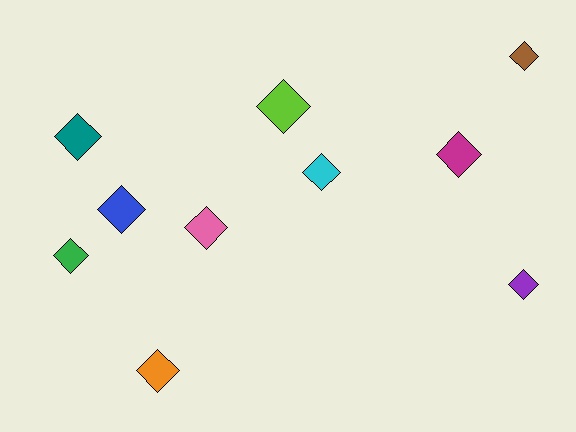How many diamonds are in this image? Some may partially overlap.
There are 10 diamonds.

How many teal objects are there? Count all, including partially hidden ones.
There is 1 teal object.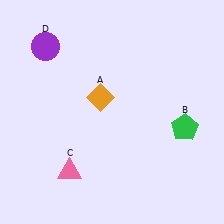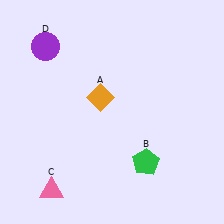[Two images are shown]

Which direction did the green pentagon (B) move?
The green pentagon (B) moved left.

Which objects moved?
The objects that moved are: the green pentagon (B), the pink triangle (C).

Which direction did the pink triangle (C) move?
The pink triangle (C) moved down.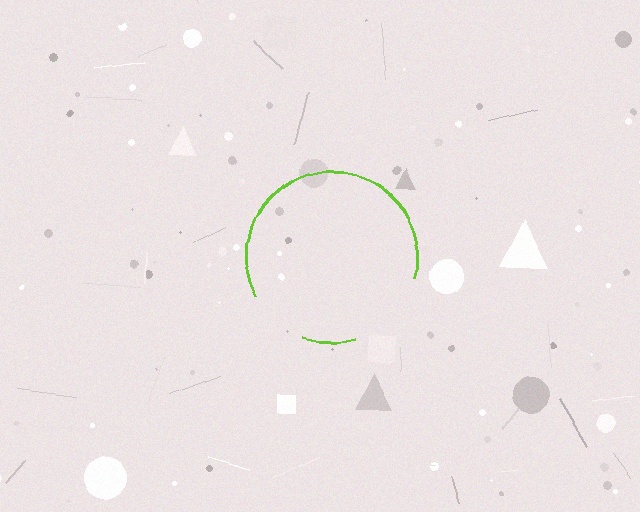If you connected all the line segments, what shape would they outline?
They would outline a circle.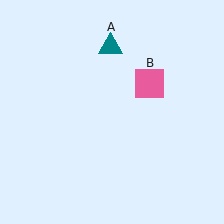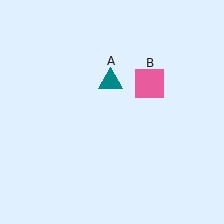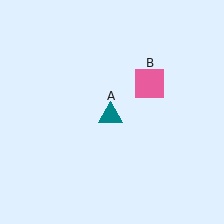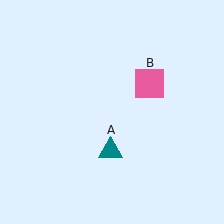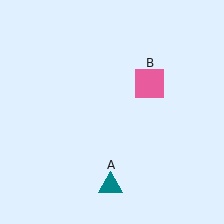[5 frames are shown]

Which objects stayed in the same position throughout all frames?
Pink square (object B) remained stationary.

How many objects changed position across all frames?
1 object changed position: teal triangle (object A).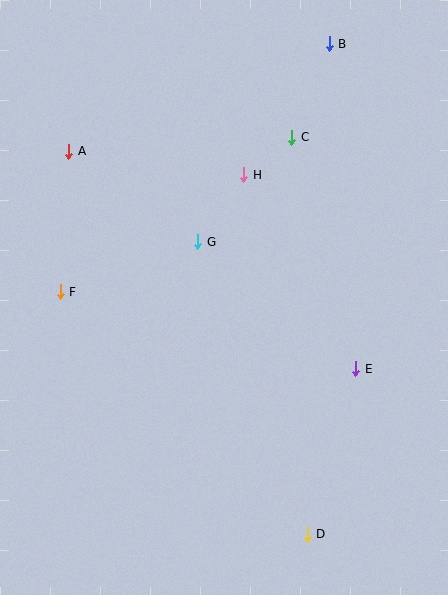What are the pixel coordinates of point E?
Point E is at (356, 369).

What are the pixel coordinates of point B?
Point B is at (329, 44).